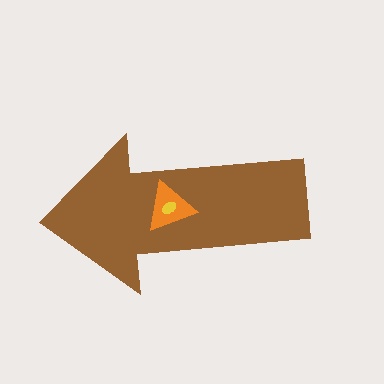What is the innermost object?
The yellow ellipse.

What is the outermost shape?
The brown arrow.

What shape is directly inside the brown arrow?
The orange triangle.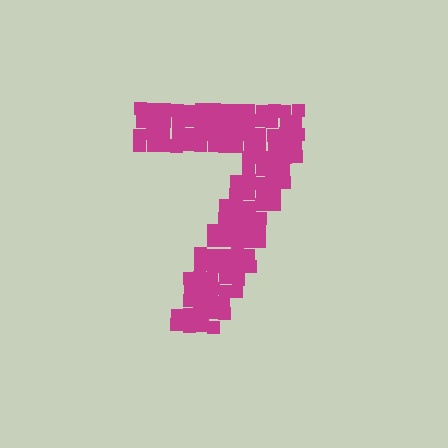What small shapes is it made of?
It is made of small squares.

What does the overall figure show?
The overall figure shows the digit 7.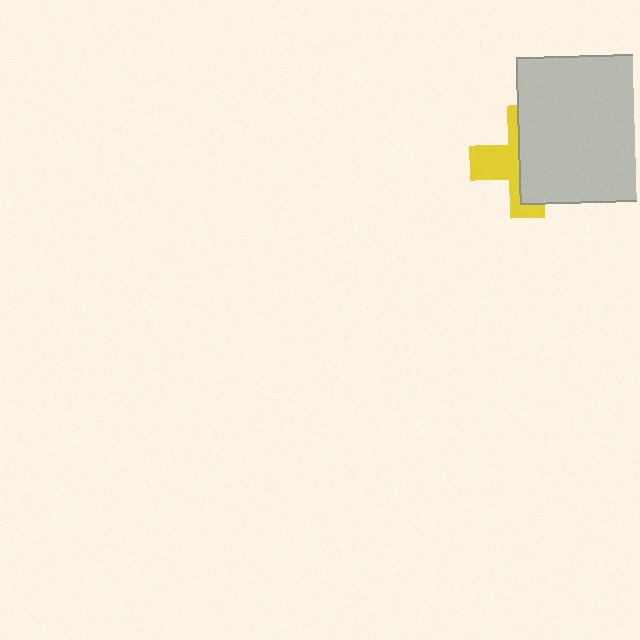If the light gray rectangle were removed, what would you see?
You would see the complete yellow cross.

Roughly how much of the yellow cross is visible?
A small part of it is visible (roughly 43%).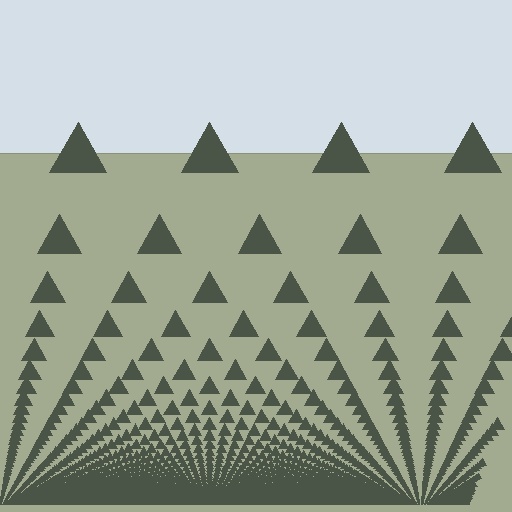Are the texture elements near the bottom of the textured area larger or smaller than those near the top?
Smaller. The gradient is inverted — elements near the bottom are smaller and denser.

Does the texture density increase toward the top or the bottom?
Density increases toward the bottom.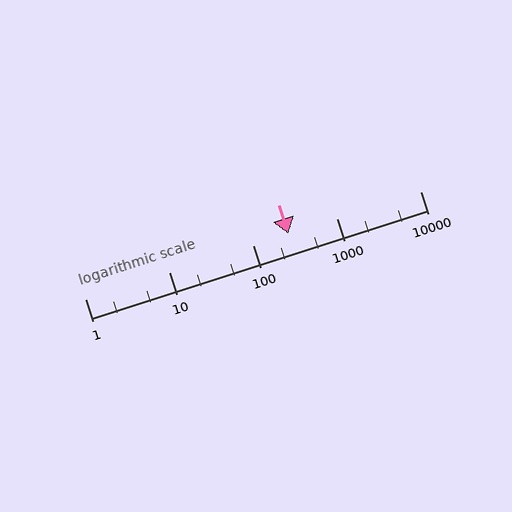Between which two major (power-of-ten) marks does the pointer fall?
The pointer is between 100 and 1000.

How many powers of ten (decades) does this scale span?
The scale spans 4 decades, from 1 to 10000.